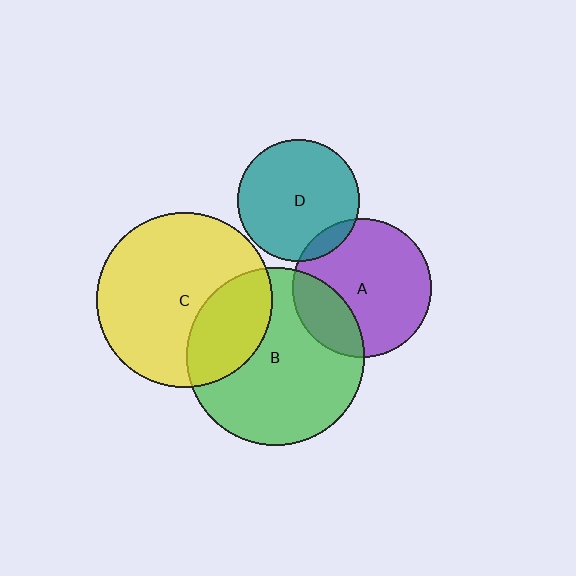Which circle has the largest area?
Circle B (green).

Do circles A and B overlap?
Yes.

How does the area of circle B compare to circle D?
Approximately 2.1 times.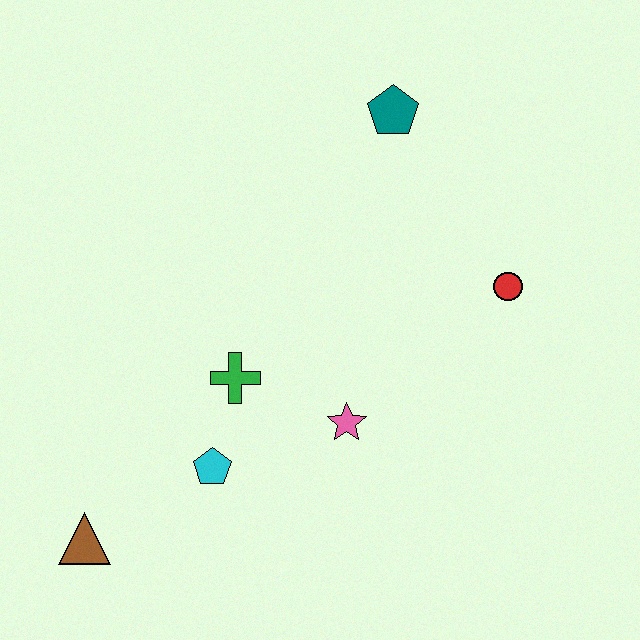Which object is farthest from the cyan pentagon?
The teal pentagon is farthest from the cyan pentagon.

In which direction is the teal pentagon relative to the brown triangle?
The teal pentagon is above the brown triangle.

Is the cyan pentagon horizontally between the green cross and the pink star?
No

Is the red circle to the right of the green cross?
Yes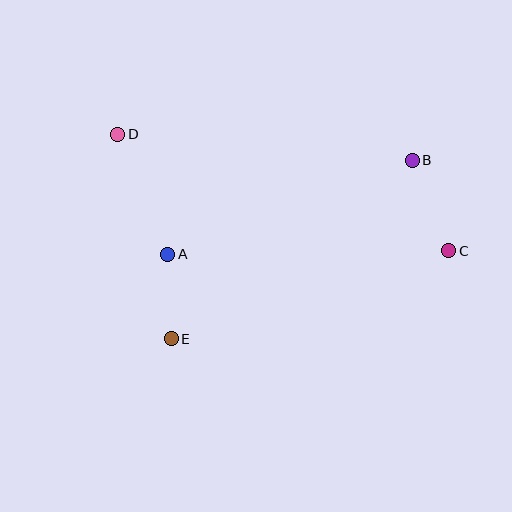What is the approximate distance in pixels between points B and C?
The distance between B and C is approximately 97 pixels.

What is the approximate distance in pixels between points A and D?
The distance between A and D is approximately 130 pixels.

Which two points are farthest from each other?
Points C and D are farthest from each other.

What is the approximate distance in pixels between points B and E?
The distance between B and E is approximately 300 pixels.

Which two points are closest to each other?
Points A and E are closest to each other.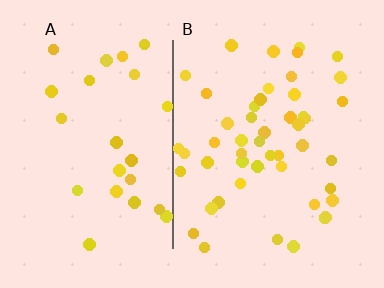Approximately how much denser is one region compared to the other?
Approximately 2.0× — region B over region A.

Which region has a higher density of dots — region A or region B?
B (the right).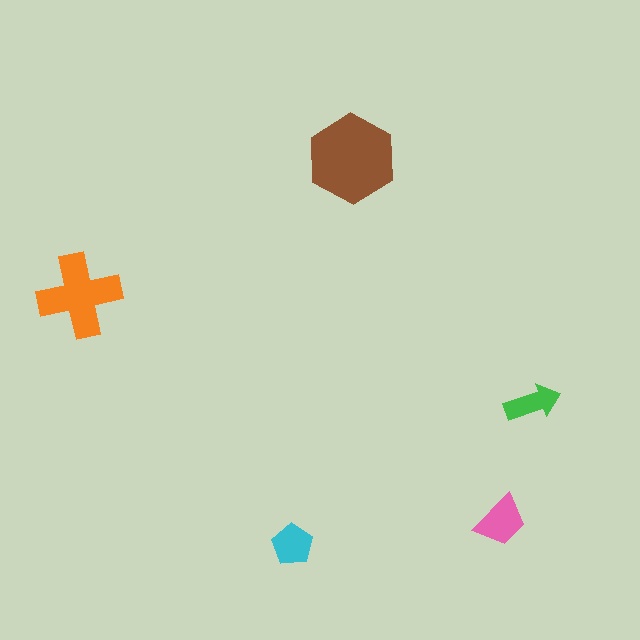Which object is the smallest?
The green arrow.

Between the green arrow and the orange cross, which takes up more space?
The orange cross.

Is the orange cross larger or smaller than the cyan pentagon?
Larger.